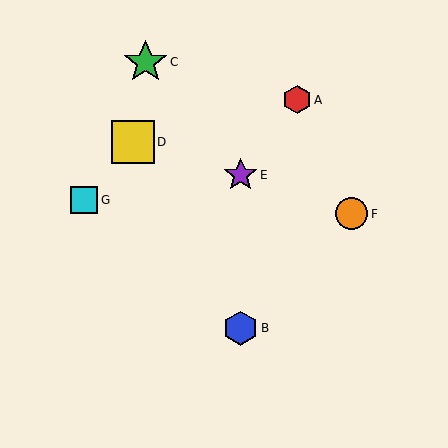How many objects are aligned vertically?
2 objects (B, E) are aligned vertically.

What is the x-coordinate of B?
Object B is at x≈241.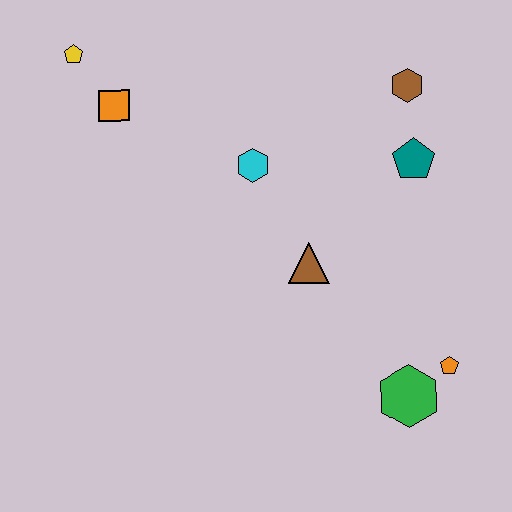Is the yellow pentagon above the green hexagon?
Yes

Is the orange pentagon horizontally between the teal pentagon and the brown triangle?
No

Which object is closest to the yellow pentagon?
The orange square is closest to the yellow pentagon.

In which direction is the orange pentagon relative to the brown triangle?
The orange pentagon is to the right of the brown triangle.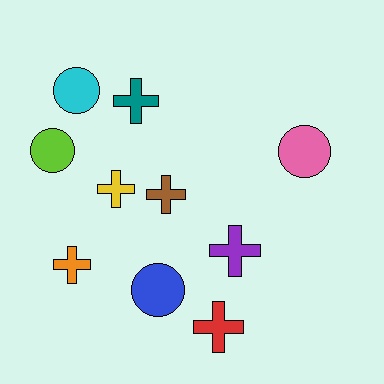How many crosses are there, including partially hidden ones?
There are 6 crosses.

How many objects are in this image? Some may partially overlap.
There are 10 objects.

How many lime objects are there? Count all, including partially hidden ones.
There is 1 lime object.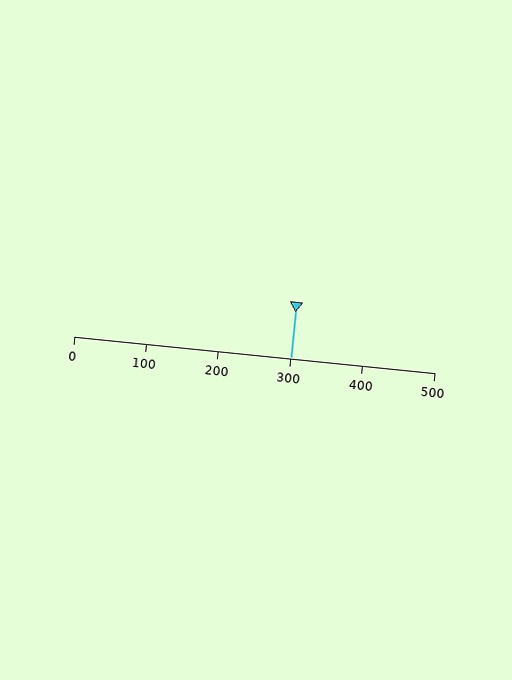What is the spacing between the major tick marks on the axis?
The major ticks are spaced 100 apart.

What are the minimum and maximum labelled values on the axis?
The axis runs from 0 to 500.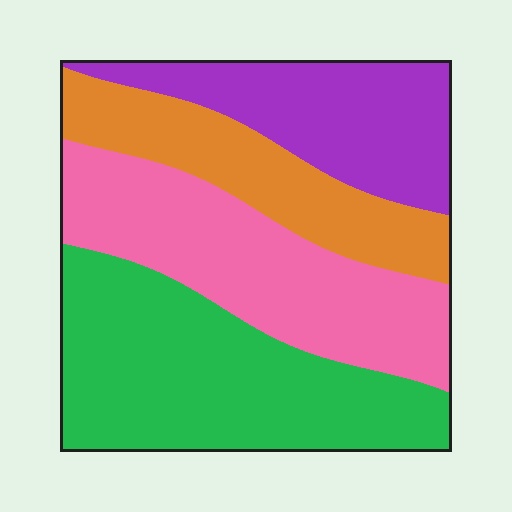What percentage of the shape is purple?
Purple takes up about one fifth (1/5) of the shape.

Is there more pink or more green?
Green.